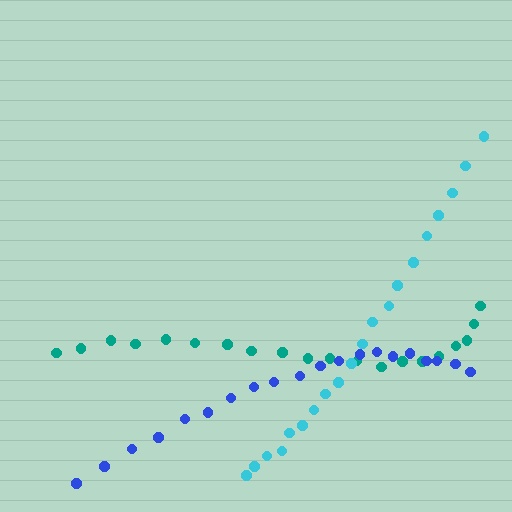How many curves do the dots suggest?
There are 3 distinct paths.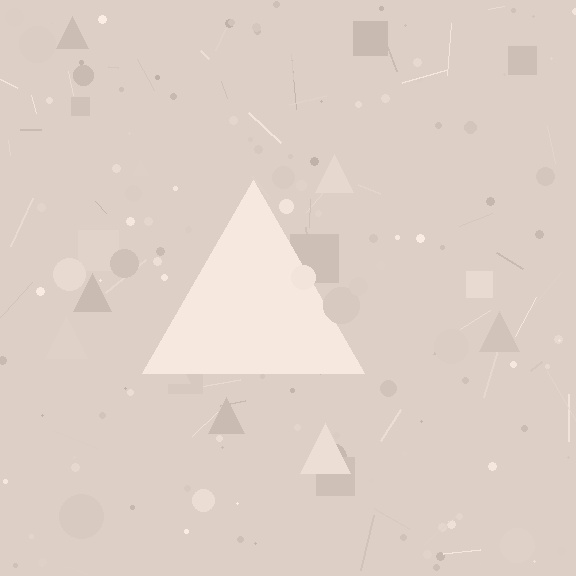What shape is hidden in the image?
A triangle is hidden in the image.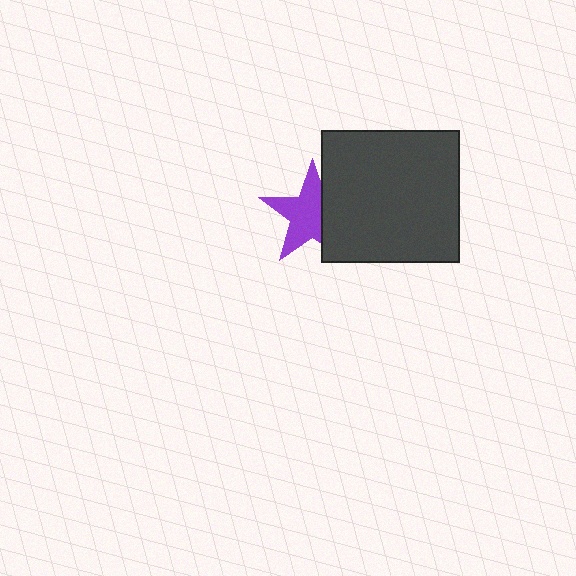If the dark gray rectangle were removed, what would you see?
You would see the complete purple star.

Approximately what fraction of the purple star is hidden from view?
Roughly 33% of the purple star is hidden behind the dark gray rectangle.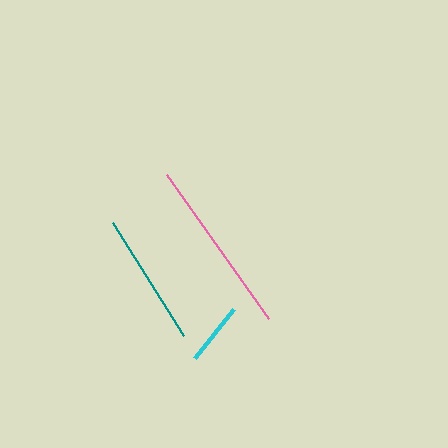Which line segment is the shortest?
The cyan line is the shortest at approximately 63 pixels.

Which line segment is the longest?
The pink line is the longest at approximately 176 pixels.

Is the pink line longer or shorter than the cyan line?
The pink line is longer than the cyan line.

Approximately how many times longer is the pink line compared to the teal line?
The pink line is approximately 1.3 times the length of the teal line.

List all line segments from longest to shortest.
From longest to shortest: pink, teal, cyan.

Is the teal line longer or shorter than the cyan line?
The teal line is longer than the cyan line.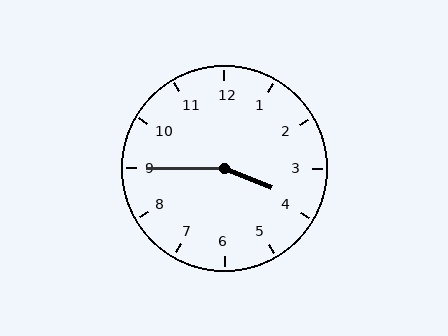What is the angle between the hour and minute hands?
Approximately 158 degrees.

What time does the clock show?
3:45.